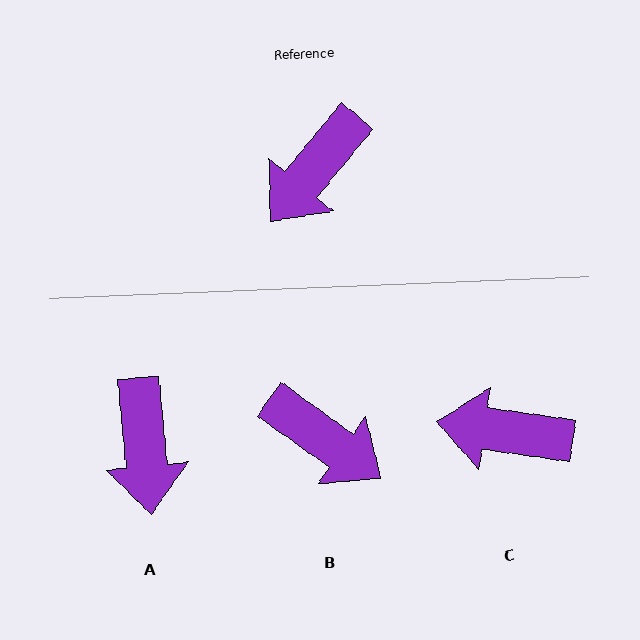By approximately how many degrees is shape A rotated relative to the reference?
Approximately 45 degrees counter-clockwise.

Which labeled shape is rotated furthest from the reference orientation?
B, about 94 degrees away.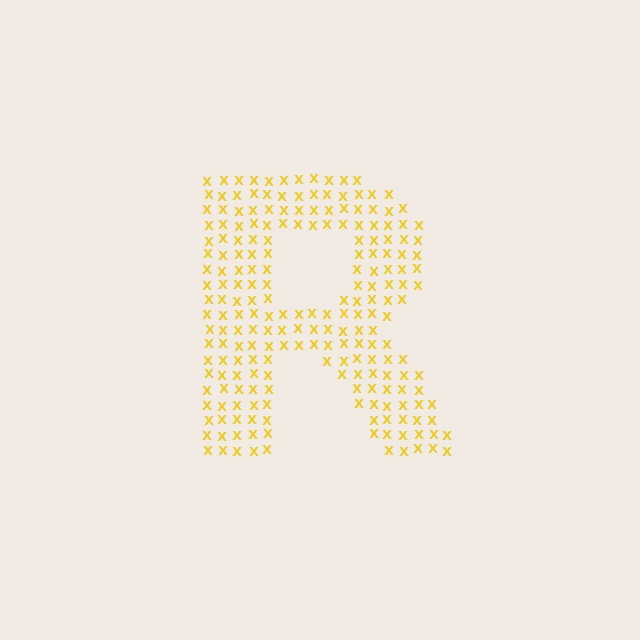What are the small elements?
The small elements are letter X's.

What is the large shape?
The large shape is the letter R.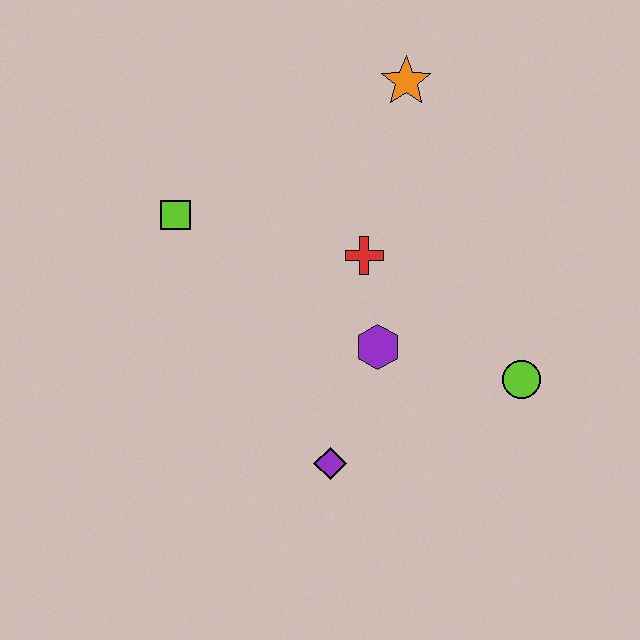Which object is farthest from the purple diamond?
The orange star is farthest from the purple diamond.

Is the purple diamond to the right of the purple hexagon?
No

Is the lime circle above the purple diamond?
Yes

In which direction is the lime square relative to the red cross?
The lime square is to the left of the red cross.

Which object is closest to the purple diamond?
The purple hexagon is closest to the purple diamond.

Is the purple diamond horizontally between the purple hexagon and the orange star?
No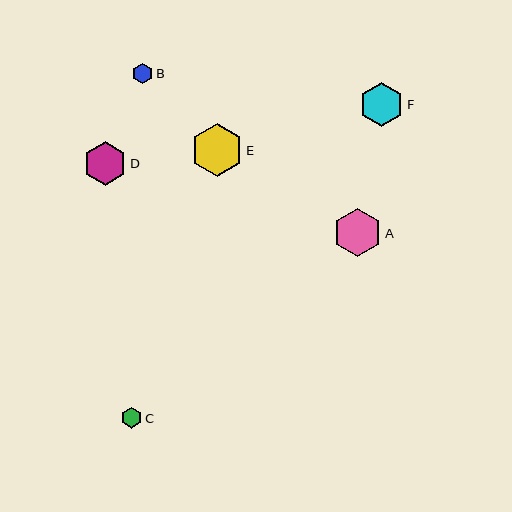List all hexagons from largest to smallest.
From largest to smallest: E, A, F, D, C, B.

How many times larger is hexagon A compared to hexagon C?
Hexagon A is approximately 2.3 times the size of hexagon C.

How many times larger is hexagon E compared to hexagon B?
Hexagon E is approximately 2.6 times the size of hexagon B.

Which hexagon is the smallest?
Hexagon B is the smallest with a size of approximately 20 pixels.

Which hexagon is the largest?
Hexagon E is the largest with a size of approximately 52 pixels.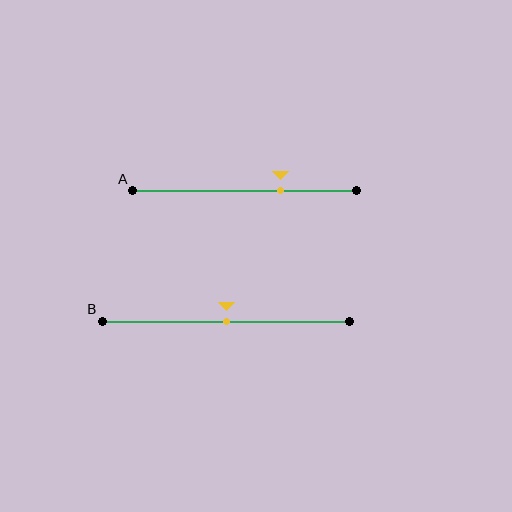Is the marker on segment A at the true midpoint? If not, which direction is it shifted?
No, the marker on segment A is shifted to the right by about 16% of the segment length.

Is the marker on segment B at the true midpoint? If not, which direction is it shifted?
Yes, the marker on segment B is at the true midpoint.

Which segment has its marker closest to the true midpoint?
Segment B has its marker closest to the true midpoint.